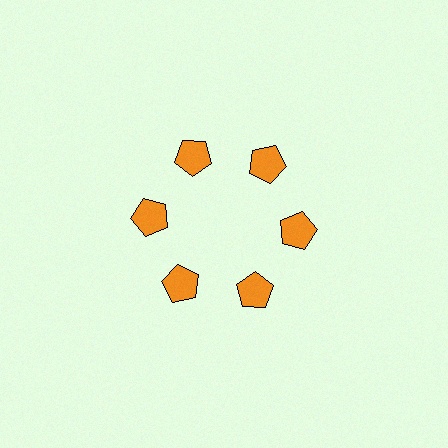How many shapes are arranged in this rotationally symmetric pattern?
There are 6 shapes, arranged in 6 groups of 1.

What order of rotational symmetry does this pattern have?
This pattern has 6-fold rotational symmetry.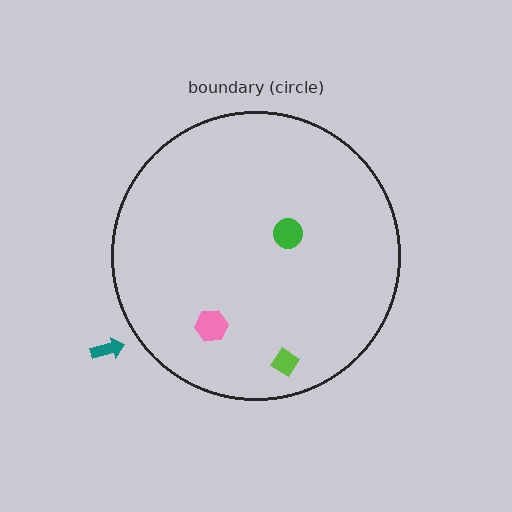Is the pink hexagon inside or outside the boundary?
Inside.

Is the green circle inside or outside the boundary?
Inside.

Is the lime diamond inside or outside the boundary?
Inside.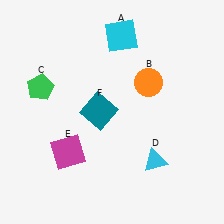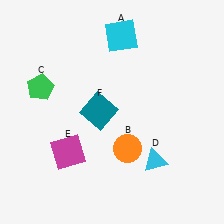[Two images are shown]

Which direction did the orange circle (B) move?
The orange circle (B) moved down.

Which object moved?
The orange circle (B) moved down.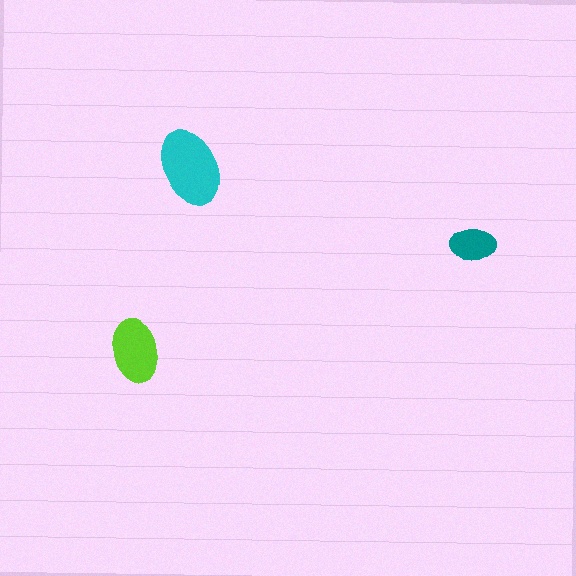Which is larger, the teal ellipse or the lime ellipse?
The lime one.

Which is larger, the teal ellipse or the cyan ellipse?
The cyan one.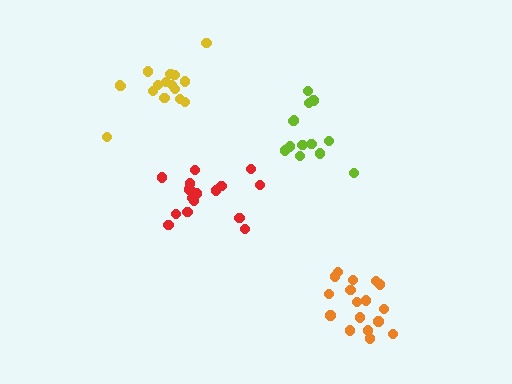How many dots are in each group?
Group 1: 13 dots, Group 2: 17 dots, Group 3: 17 dots, Group 4: 16 dots (63 total).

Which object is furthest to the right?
The orange cluster is rightmost.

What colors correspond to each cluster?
The clusters are colored: lime, orange, red, yellow.